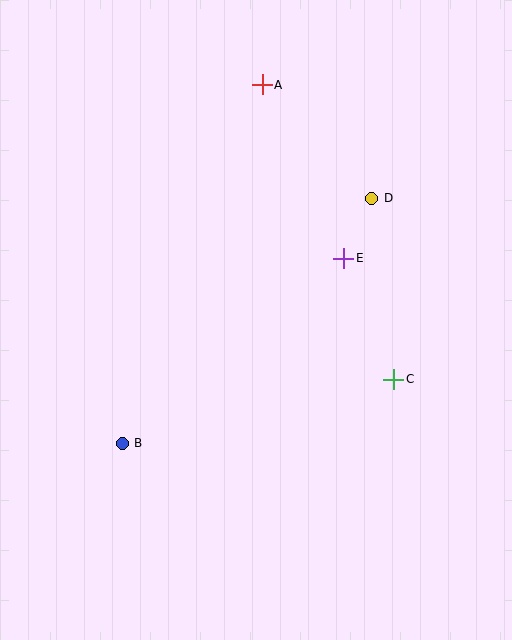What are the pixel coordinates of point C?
Point C is at (393, 379).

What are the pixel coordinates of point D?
Point D is at (372, 198).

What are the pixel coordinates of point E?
Point E is at (344, 258).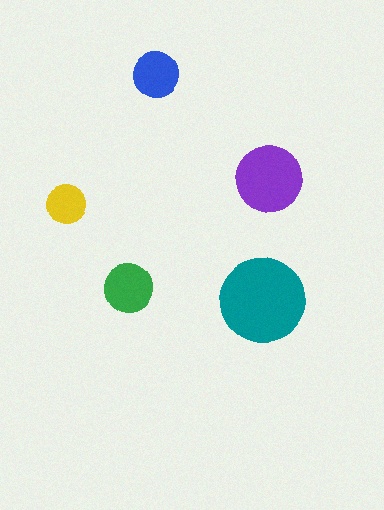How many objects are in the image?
There are 5 objects in the image.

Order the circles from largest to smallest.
the teal one, the purple one, the green one, the blue one, the yellow one.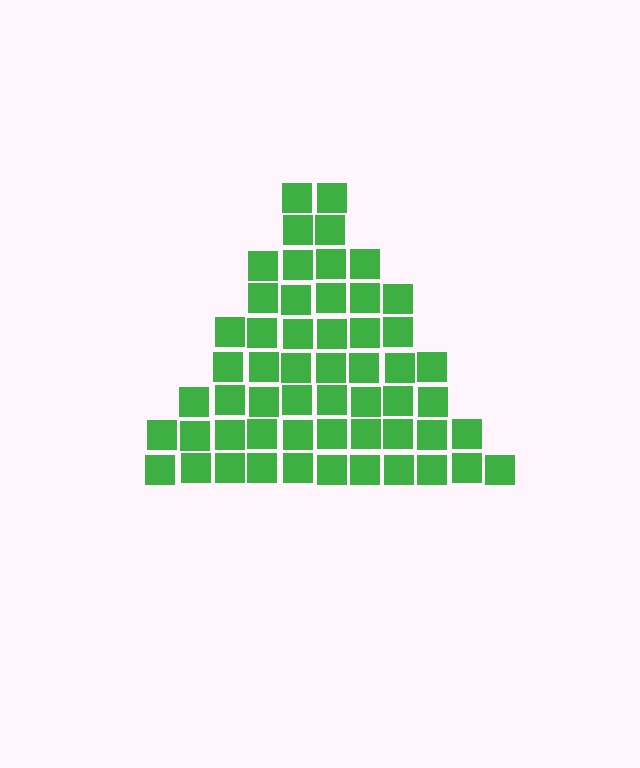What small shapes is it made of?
It is made of small squares.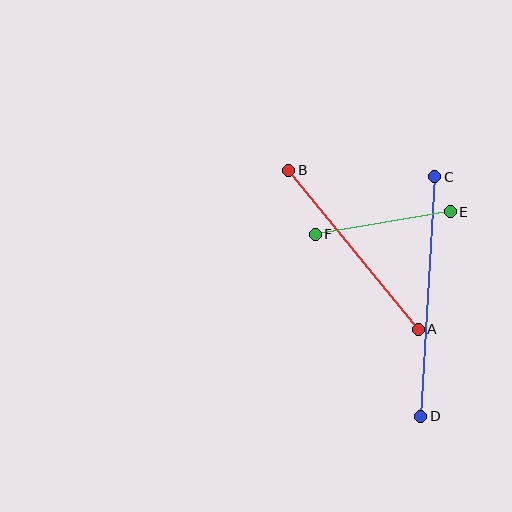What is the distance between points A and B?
The distance is approximately 205 pixels.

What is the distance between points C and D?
The distance is approximately 240 pixels.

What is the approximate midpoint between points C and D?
The midpoint is at approximately (428, 297) pixels.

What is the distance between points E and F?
The distance is approximately 137 pixels.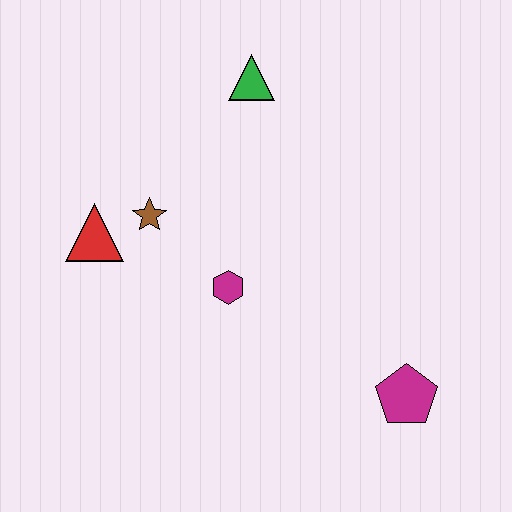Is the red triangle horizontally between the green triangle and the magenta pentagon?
No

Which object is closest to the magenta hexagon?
The brown star is closest to the magenta hexagon.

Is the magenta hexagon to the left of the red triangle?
No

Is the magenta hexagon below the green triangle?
Yes